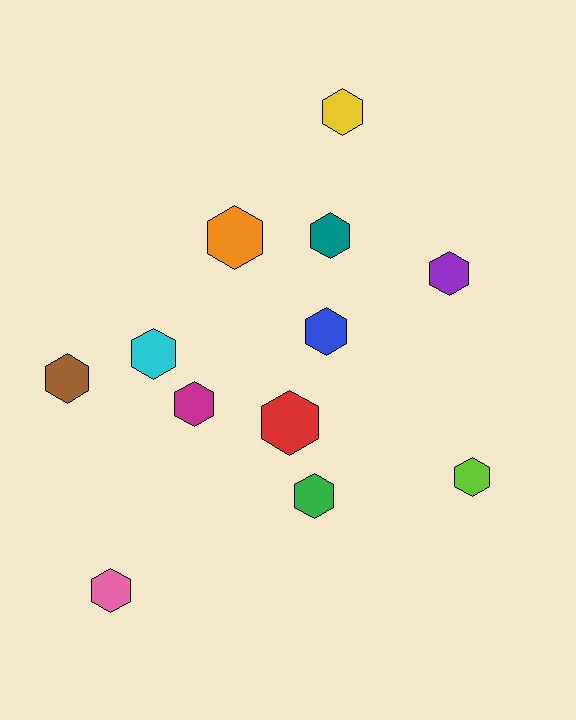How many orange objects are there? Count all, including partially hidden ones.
There is 1 orange object.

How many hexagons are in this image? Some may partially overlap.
There are 12 hexagons.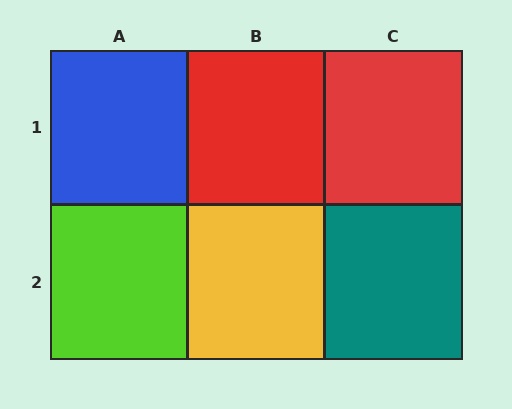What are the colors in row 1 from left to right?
Blue, red, red.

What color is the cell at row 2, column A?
Lime.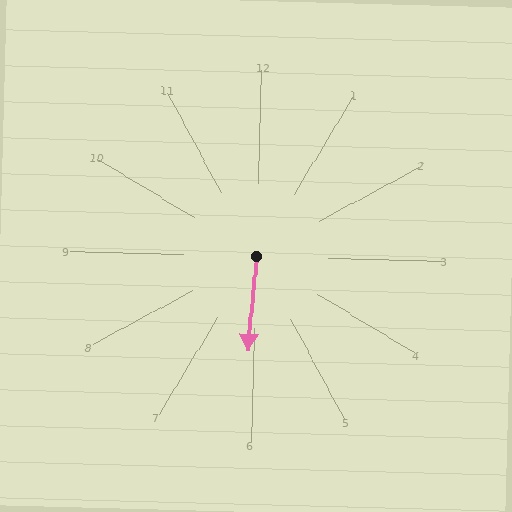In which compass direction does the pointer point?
South.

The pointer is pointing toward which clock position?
Roughly 6 o'clock.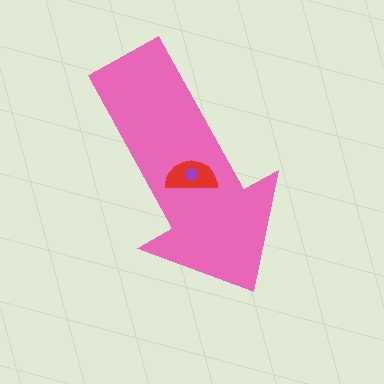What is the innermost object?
The purple pentagon.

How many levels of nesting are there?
3.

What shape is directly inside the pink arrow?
The red semicircle.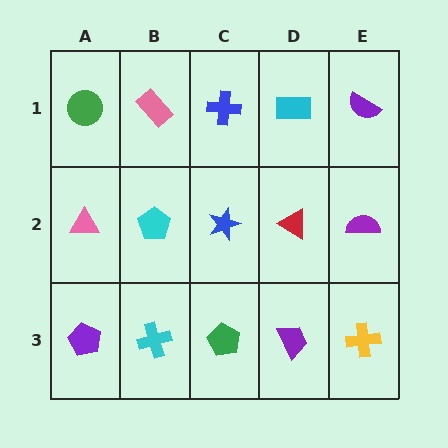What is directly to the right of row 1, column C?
A cyan rectangle.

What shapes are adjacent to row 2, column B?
A pink rectangle (row 1, column B), a cyan cross (row 3, column B), a pink triangle (row 2, column A), a blue star (row 2, column C).